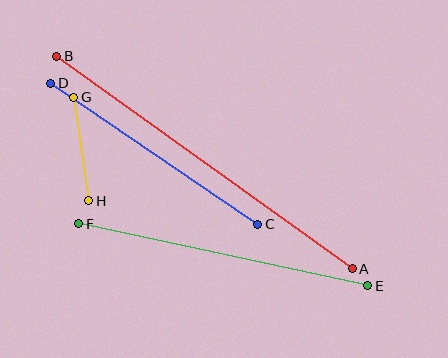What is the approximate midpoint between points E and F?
The midpoint is at approximately (223, 255) pixels.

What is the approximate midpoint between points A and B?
The midpoint is at approximately (204, 163) pixels.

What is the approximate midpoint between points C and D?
The midpoint is at approximately (154, 154) pixels.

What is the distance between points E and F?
The distance is approximately 296 pixels.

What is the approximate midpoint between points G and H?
The midpoint is at approximately (81, 149) pixels.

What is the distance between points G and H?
The distance is approximately 104 pixels.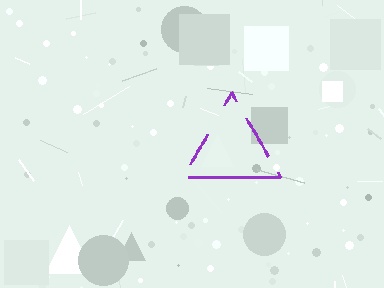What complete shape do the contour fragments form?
The contour fragments form a triangle.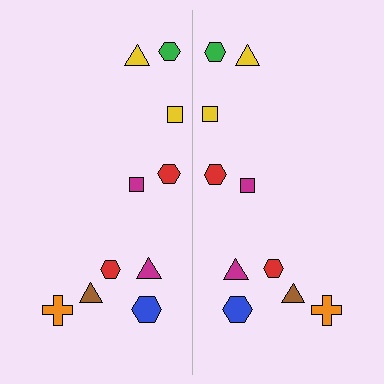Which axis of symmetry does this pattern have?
The pattern has a vertical axis of symmetry running through the center of the image.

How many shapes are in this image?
There are 20 shapes in this image.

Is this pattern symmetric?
Yes, this pattern has bilateral (reflection) symmetry.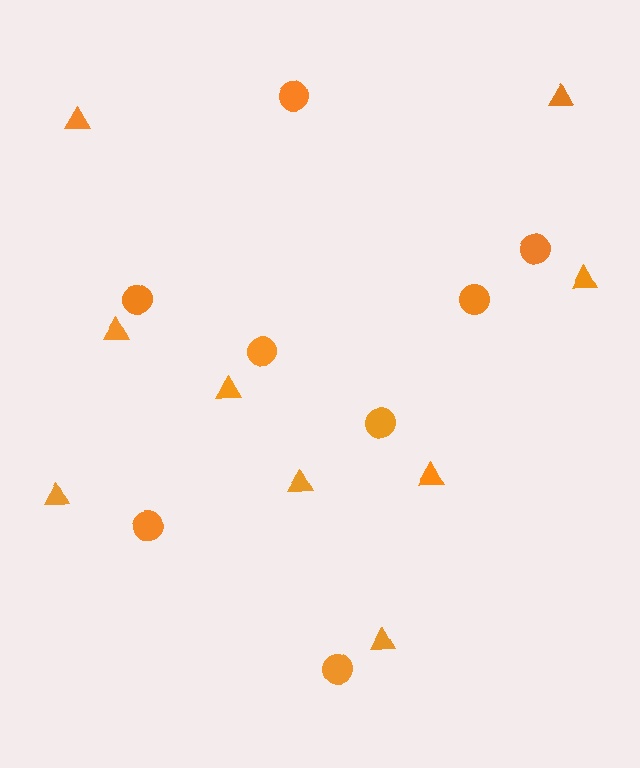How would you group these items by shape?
There are 2 groups: one group of triangles (9) and one group of circles (8).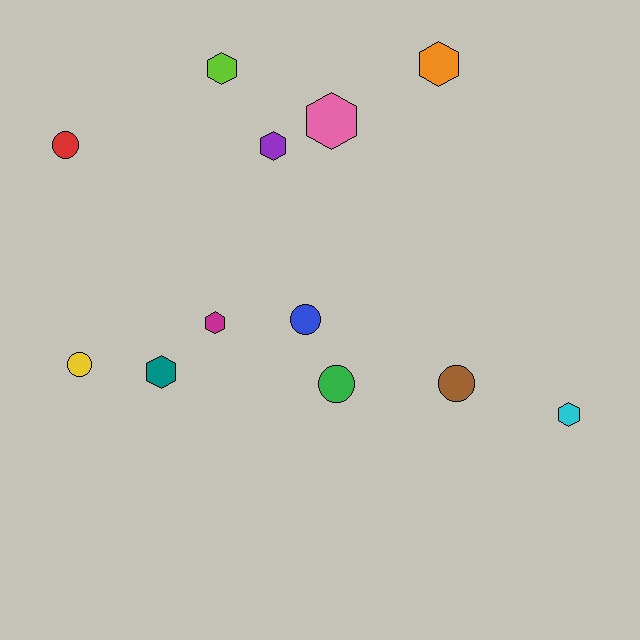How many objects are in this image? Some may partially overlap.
There are 12 objects.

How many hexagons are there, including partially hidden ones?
There are 7 hexagons.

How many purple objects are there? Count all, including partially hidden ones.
There is 1 purple object.